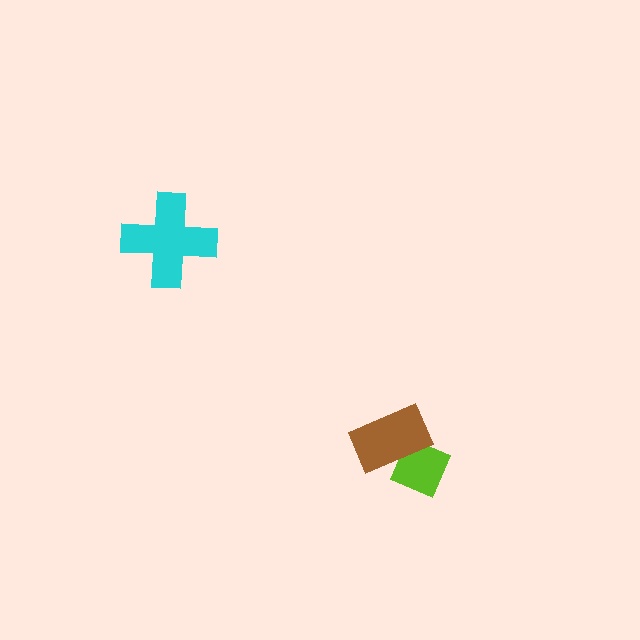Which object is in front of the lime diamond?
The brown rectangle is in front of the lime diamond.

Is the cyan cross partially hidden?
No, no other shape covers it.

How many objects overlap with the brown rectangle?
1 object overlaps with the brown rectangle.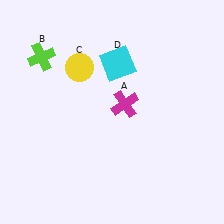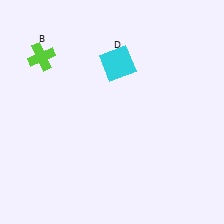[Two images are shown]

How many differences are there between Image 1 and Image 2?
There are 2 differences between the two images.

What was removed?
The yellow circle (C), the magenta cross (A) were removed in Image 2.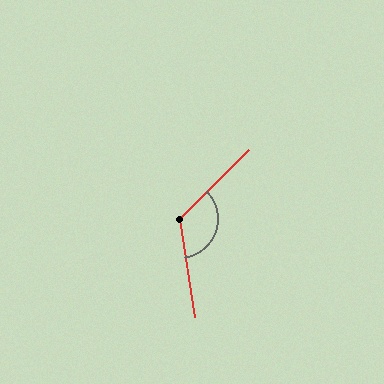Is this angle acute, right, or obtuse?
It is obtuse.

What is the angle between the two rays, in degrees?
Approximately 126 degrees.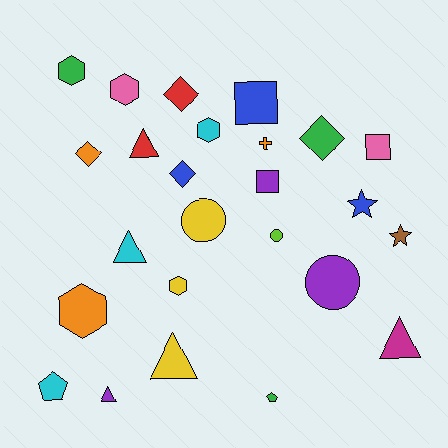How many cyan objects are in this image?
There are 3 cyan objects.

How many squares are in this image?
There are 3 squares.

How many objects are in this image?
There are 25 objects.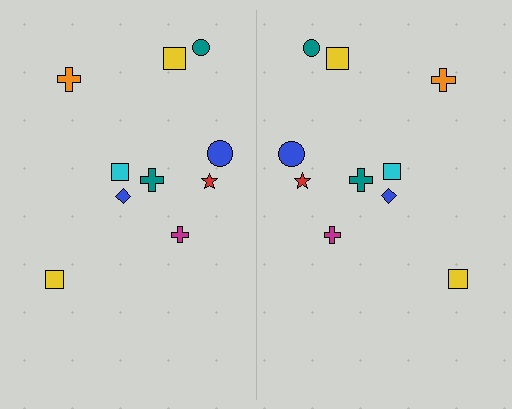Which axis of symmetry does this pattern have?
The pattern has a vertical axis of symmetry running through the center of the image.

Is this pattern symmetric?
Yes, this pattern has bilateral (reflection) symmetry.